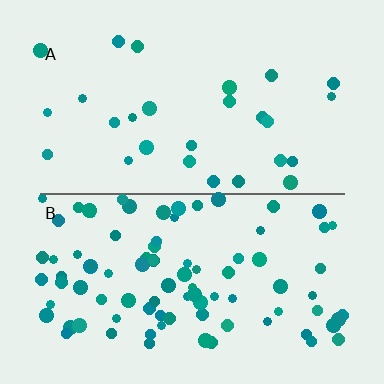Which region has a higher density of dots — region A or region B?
B (the bottom).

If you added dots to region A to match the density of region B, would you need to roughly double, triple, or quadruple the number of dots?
Approximately triple.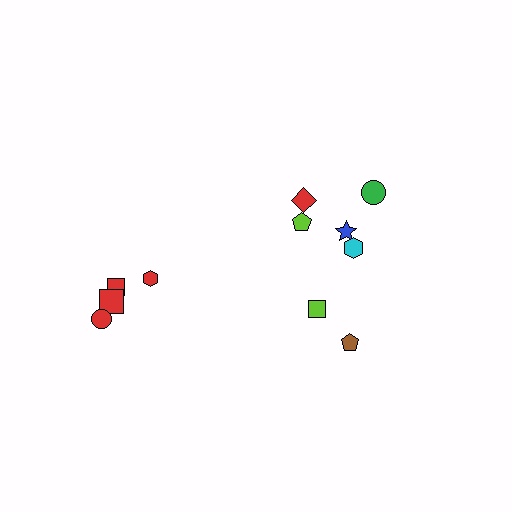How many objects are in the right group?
There are 7 objects.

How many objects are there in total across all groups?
There are 11 objects.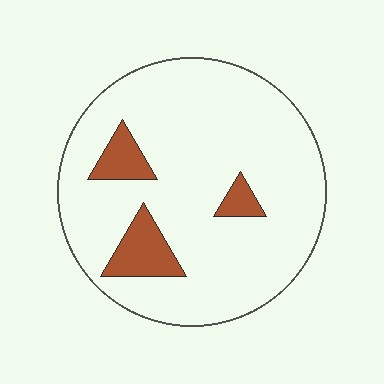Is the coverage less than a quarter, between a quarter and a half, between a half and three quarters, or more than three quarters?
Less than a quarter.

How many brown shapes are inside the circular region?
3.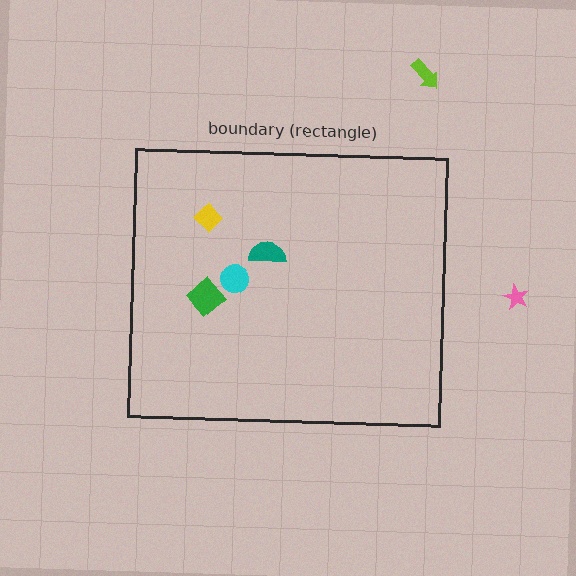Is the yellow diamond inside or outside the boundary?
Inside.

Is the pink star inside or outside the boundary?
Outside.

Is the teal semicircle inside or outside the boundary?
Inside.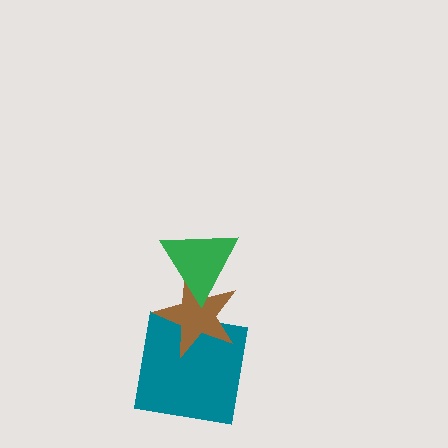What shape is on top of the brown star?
The green triangle is on top of the brown star.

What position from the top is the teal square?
The teal square is 3rd from the top.